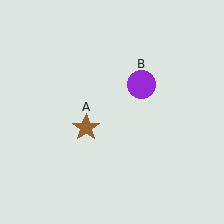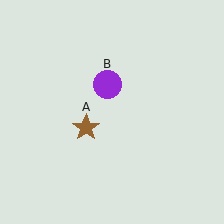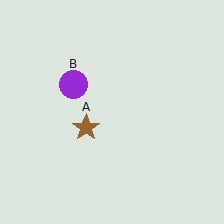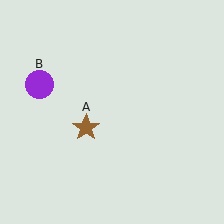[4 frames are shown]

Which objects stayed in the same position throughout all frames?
Brown star (object A) remained stationary.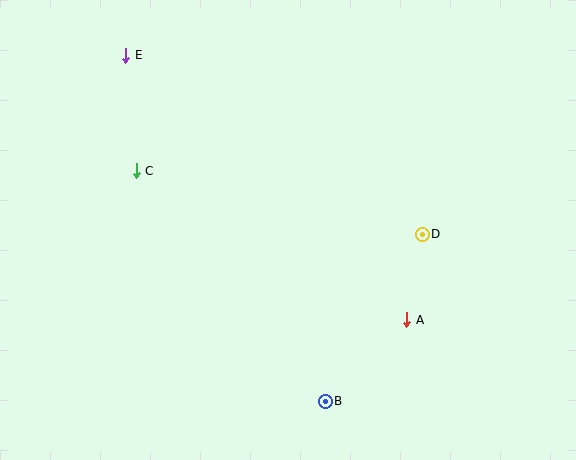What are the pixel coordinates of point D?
Point D is at (422, 234).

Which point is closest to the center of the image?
Point D at (422, 234) is closest to the center.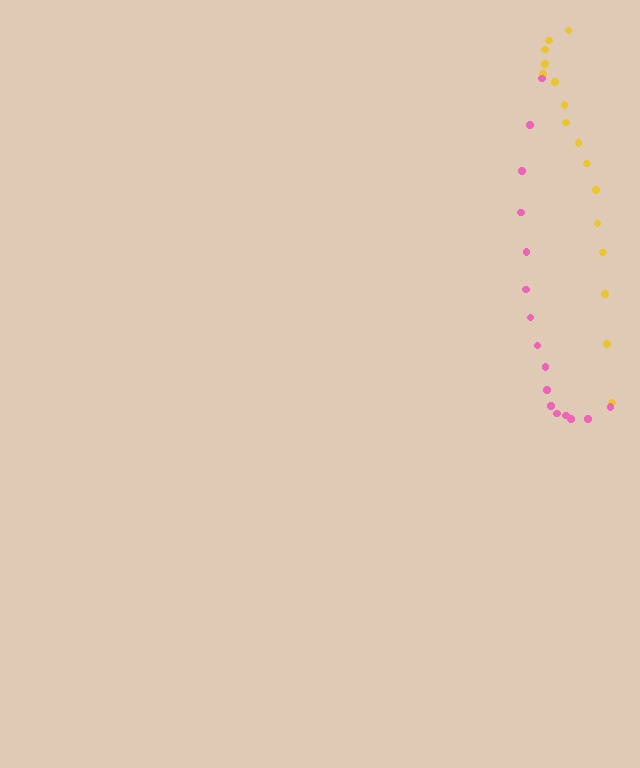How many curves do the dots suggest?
There are 2 distinct paths.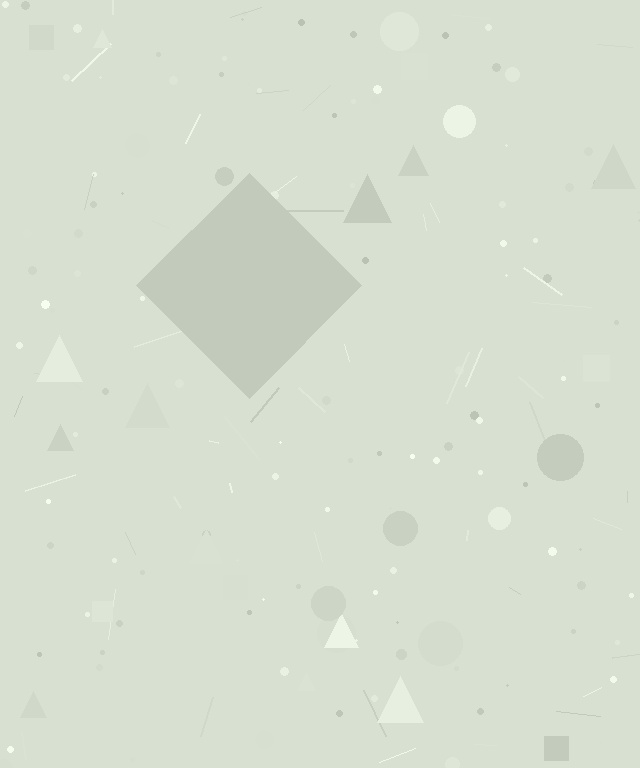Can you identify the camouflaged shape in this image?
The camouflaged shape is a diamond.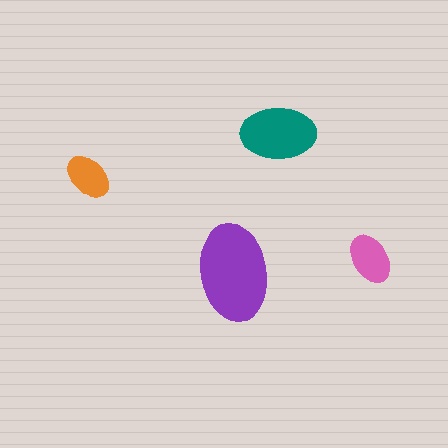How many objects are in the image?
There are 4 objects in the image.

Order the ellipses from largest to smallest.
the purple one, the teal one, the pink one, the orange one.